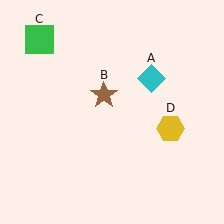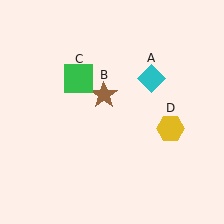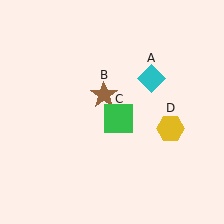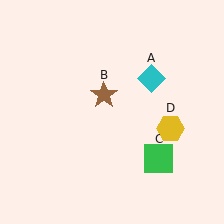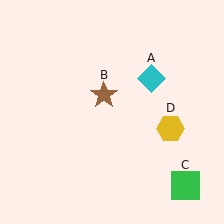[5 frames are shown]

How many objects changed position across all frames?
1 object changed position: green square (object C).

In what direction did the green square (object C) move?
The green square (object C) moved down and to the right.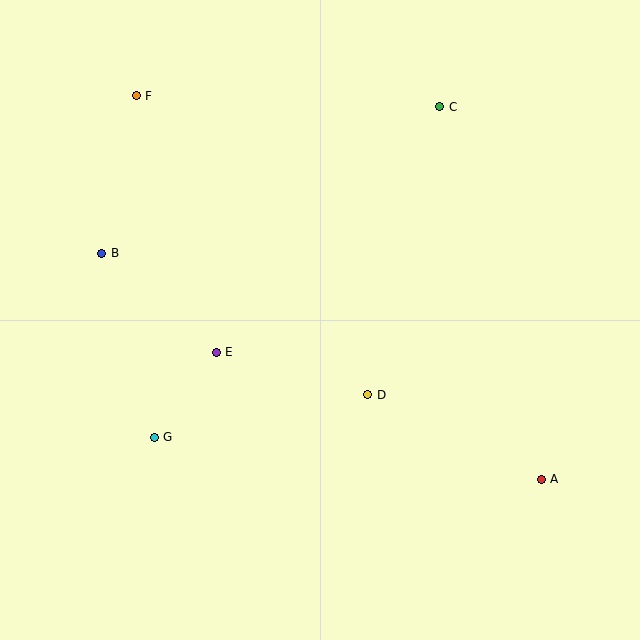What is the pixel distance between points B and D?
The distance between B and D is 301 pixels.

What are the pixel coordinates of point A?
Point A is at (541, 479).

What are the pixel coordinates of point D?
Point D is at (368, 395).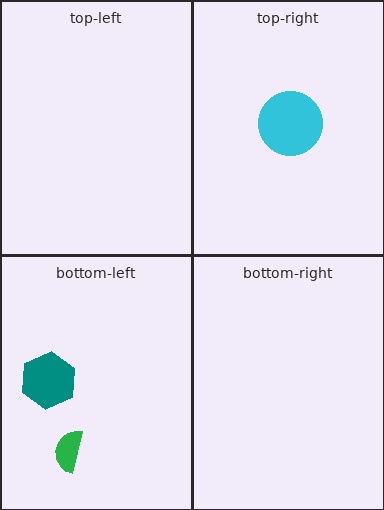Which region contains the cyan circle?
The top-right region.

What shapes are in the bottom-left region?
The green semicircle, the teal hexagon.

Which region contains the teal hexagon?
The bottom-left region.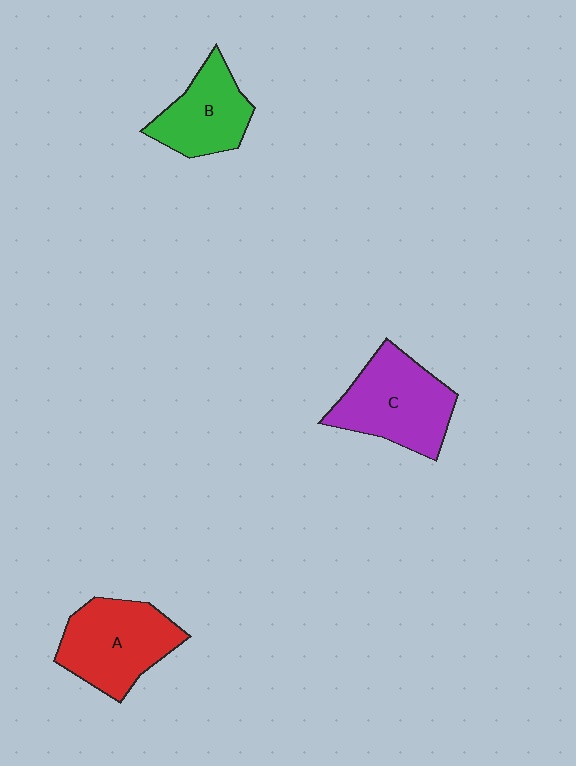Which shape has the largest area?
Shape C (purple).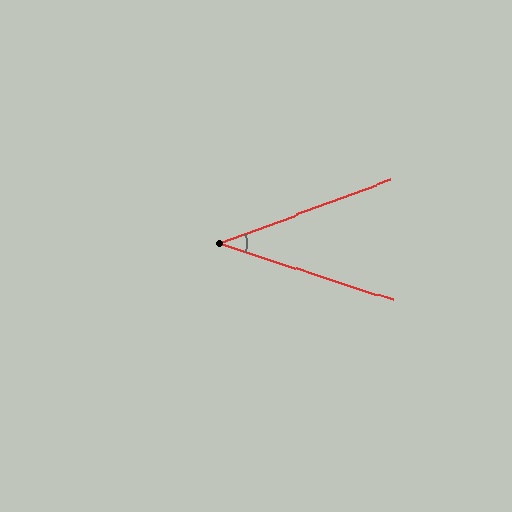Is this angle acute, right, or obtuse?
It is acute.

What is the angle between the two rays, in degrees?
Approximately 38 degrees.